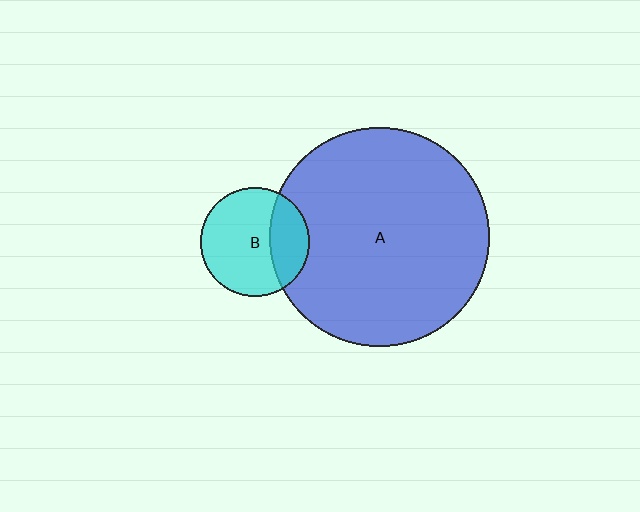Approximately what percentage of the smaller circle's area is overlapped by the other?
Approximately 30%.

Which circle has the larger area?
Circle A (blue).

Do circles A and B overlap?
Yes.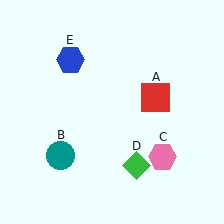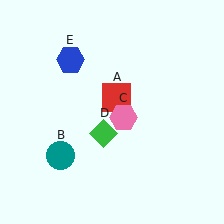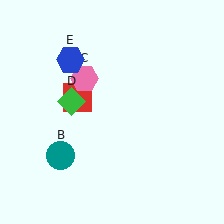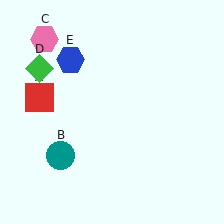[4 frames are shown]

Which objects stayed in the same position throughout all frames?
Teal circle (object B) and blue hexagon (object E) remained stationary.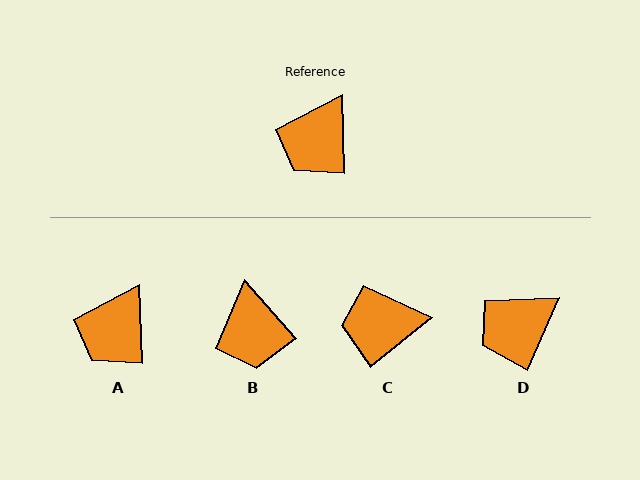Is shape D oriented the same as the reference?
No, it is off by about 26 degrees.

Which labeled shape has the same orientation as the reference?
A.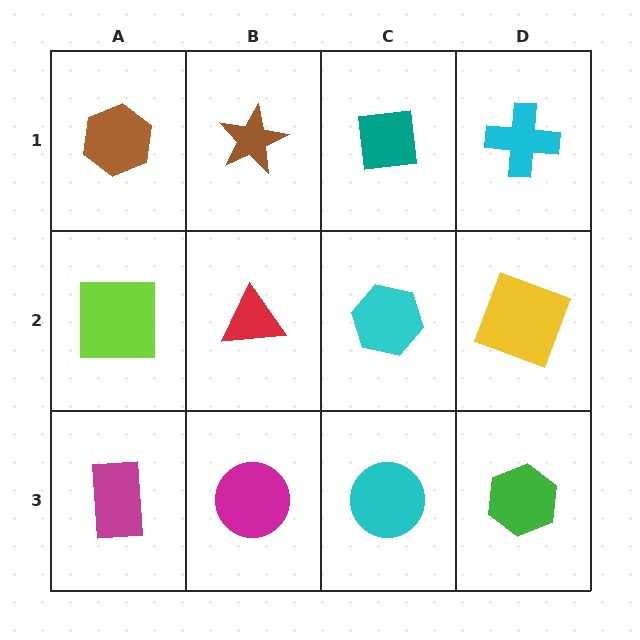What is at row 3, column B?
A magenta circle.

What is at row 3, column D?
A green hexagon.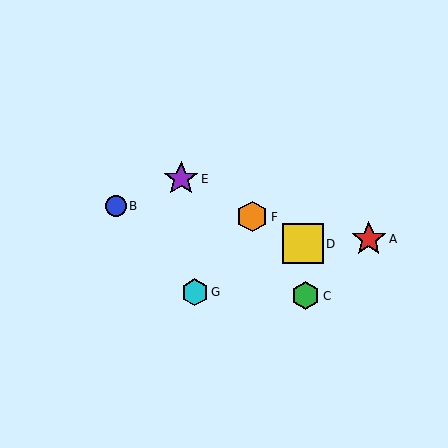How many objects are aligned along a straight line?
3 objects (D, E, F) are aligned along a straight line.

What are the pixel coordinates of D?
Object D is at (303, 244).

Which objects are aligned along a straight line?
Objects D, E, F are aligned along a straight line.